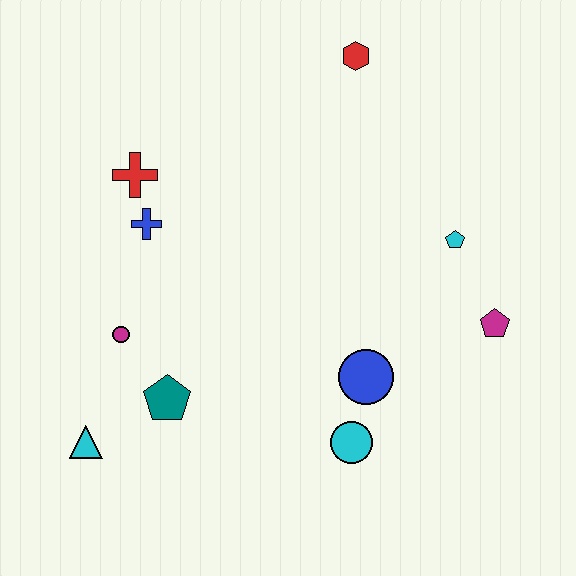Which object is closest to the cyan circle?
The blue circle is closest to the cyan circle.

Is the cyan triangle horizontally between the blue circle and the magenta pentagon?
No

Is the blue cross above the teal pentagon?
Yes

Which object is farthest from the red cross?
The magenta pentagon is farthest from the red cross.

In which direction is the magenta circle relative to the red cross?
The magenta circle is below the red cross.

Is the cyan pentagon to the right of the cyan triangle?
Yes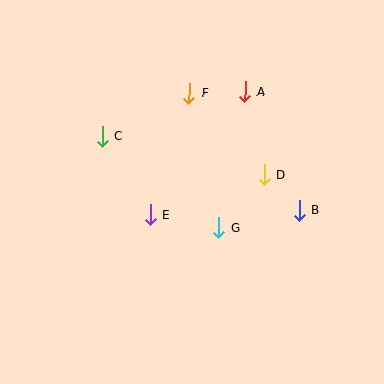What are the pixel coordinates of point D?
Point D is at (264, 175).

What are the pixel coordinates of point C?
Point C is at (102, 136).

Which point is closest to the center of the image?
Point G at (219, 228) is closest to the center.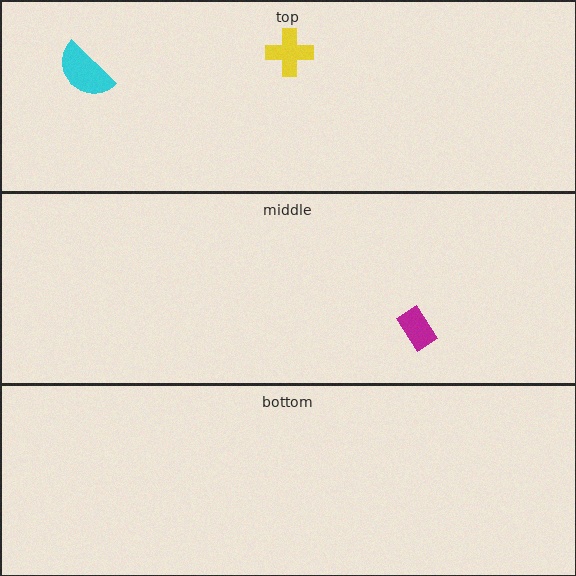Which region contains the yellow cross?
The top region.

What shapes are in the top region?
The yellow cross, the cyan semicircle.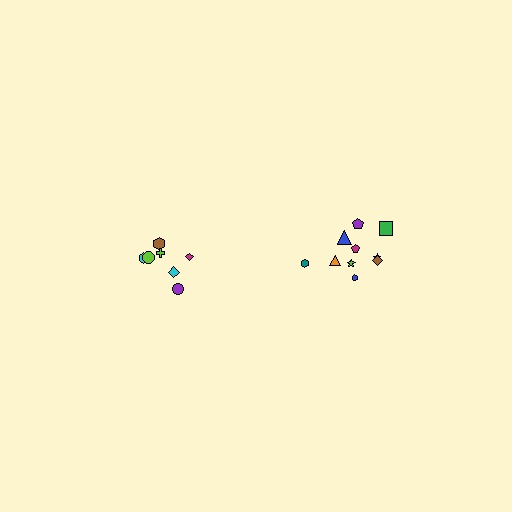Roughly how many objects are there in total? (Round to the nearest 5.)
Roughly 15 objects in total.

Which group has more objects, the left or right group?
The right group.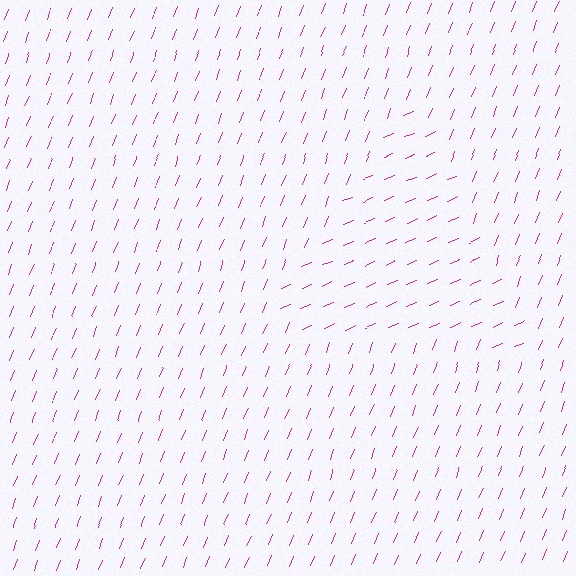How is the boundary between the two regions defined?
The boundary is defined purely by a change in line orientation (approximately 45 degrees difference). All lines are the same color and thickness.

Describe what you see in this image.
The image is filled with small magenta line segments. A triangle region in the image has lines oriented differently from the surrounding lines, creating a visible texture boundary.